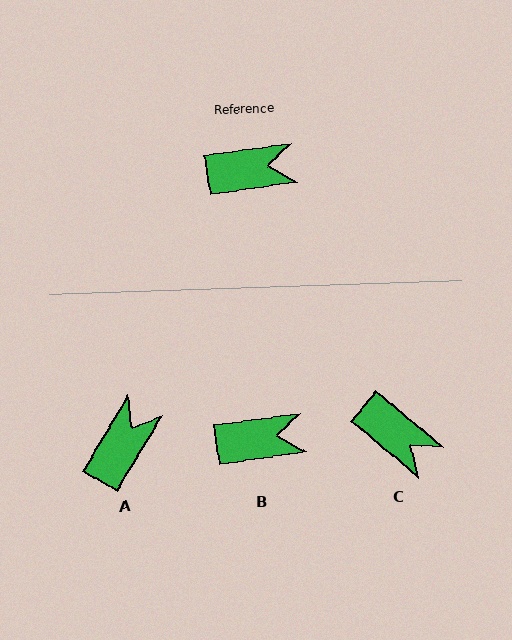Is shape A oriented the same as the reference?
No, it is off by about 51 degrees.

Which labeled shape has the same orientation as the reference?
B.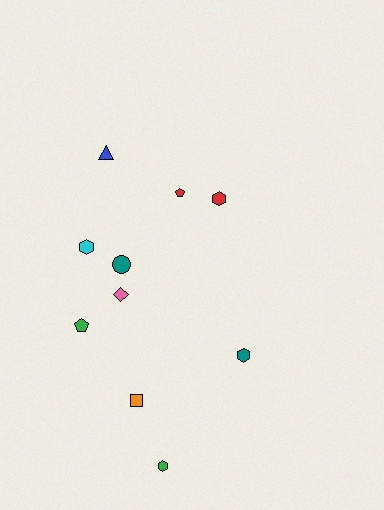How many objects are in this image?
There are 10 objects.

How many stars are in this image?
There are no stars.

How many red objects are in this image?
There are 2 red objects.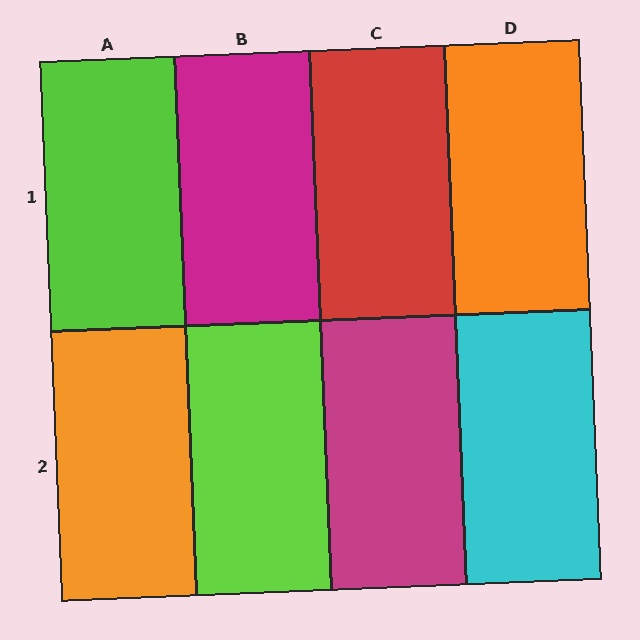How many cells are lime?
2 cells are lime.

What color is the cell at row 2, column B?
Lime.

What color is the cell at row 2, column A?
Orange.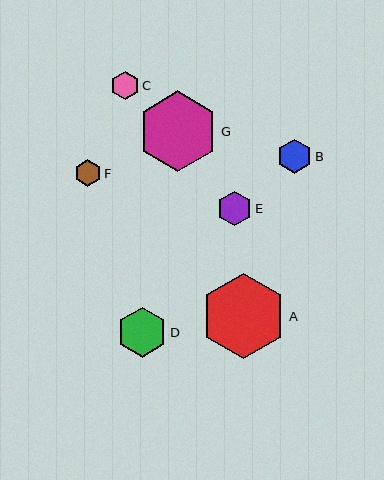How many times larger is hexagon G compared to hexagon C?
Hexagon G is approximately 2.9 times the size of hexagon C.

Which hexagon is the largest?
Hexagon A is the largest with a size of approximately 85 pixels.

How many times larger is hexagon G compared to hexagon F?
Hexagon G is approximately 3.0 times the size of hexagon F.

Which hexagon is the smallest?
Hexagon F is the smallest with a size of approximately 27 pixels.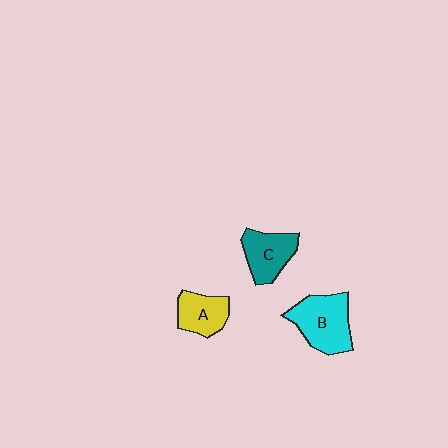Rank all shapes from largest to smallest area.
From largest to smallest: B (cyan), C (teal), A (yellow).